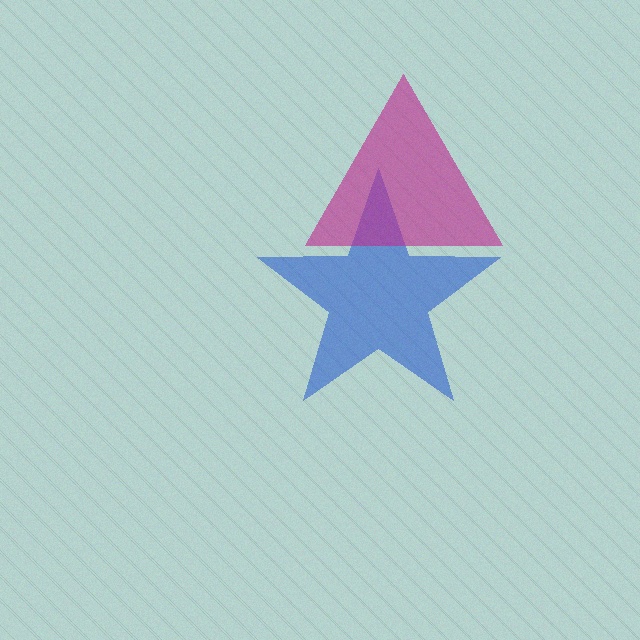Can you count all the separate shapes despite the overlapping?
Yes, there are 2 separate shapes.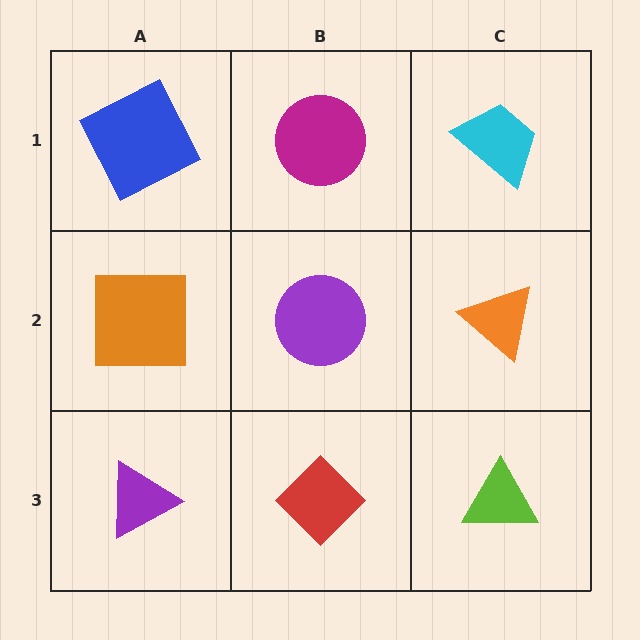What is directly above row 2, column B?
A magenta circle.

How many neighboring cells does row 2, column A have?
3.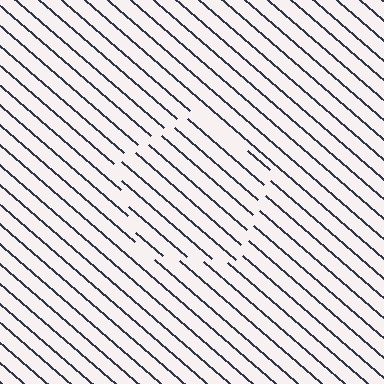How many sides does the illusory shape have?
5 sides — the line-ends trace a pentagon.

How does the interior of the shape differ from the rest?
The interior of the shape contains the same grating, shifted by half a period — the contour is defined by the phase discontinuity where line-ends from the inner and outer gratings abut.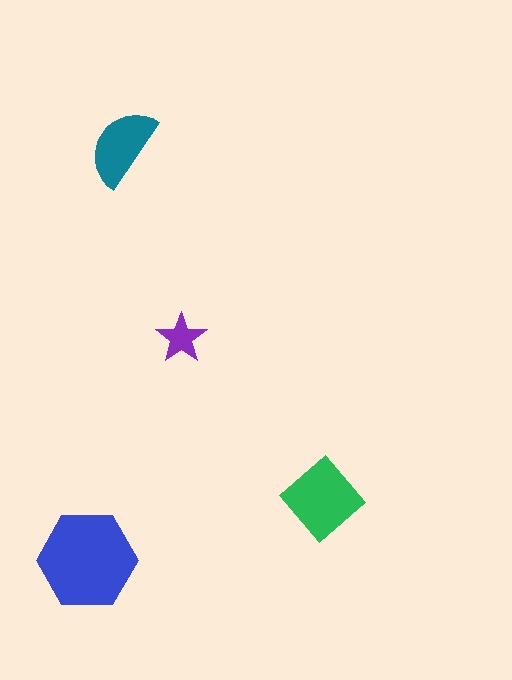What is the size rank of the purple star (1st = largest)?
4th.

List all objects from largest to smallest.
The blue hexagon, the green diamond, the teal semicircle, the purple star.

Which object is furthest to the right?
The green diamond is rightmost.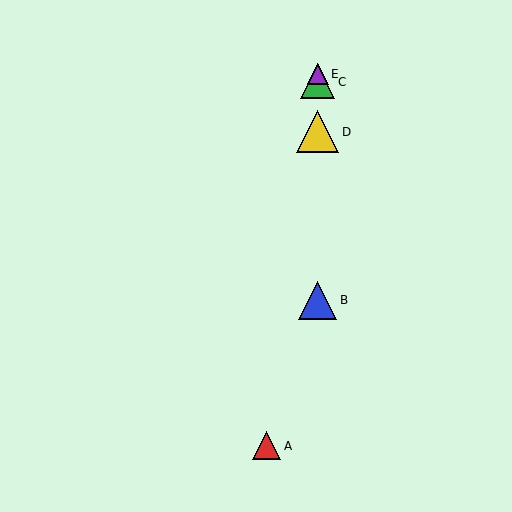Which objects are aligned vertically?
Objects B, C, D, E are aligned vertically.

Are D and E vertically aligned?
Yes, both are at x≈318.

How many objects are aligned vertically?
4 objects (B, C, D, E) are aligned vertically.